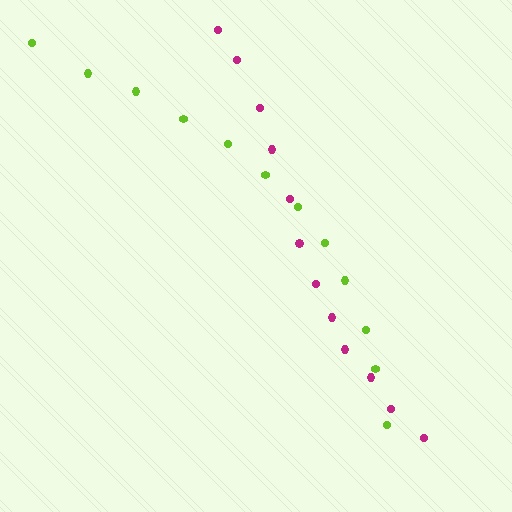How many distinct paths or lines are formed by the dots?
There are 2 distinct paths.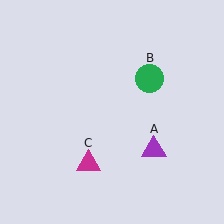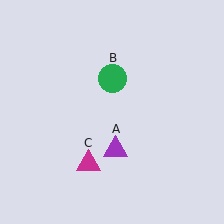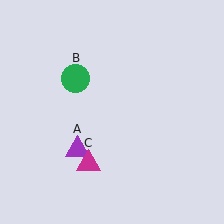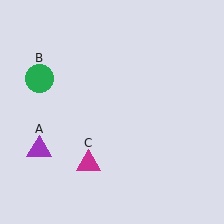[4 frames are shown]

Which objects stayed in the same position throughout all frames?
Magenta triangle (object C) remained stationary.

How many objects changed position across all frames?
2 objects changed position: purple triangle (object A), green circle (object B).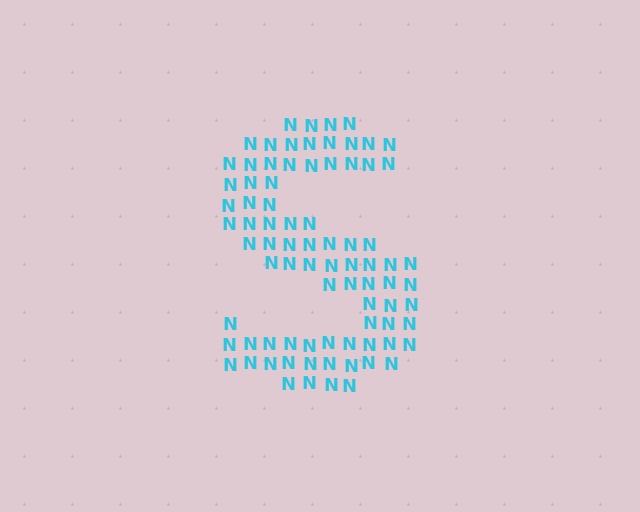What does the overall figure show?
The overall figure shows the letter S.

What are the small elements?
The small elements are letter N's.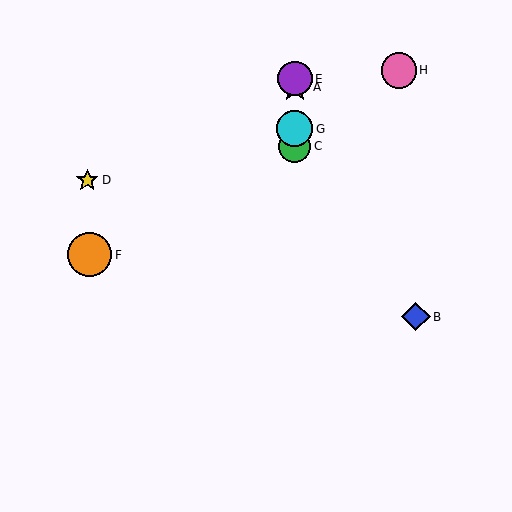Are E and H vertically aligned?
No, E is at x≈295 and H is at x≈399.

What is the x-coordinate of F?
Object F is at x≈90.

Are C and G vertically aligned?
Yes, both are at x≈295.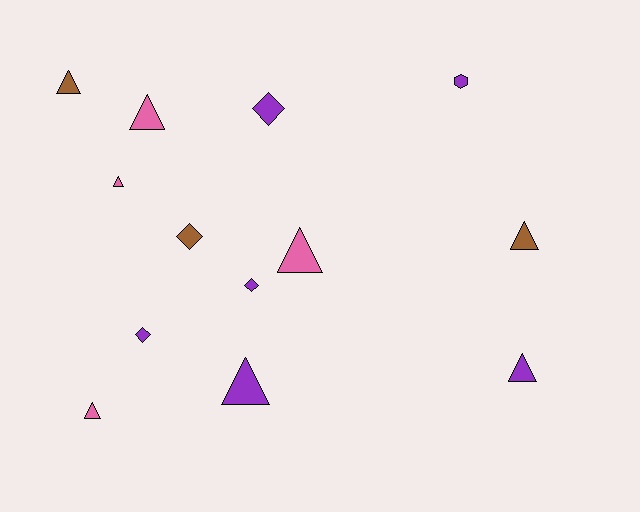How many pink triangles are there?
There are 4 pink triangles.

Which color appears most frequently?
Purple, with 6 objects.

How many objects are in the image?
There are 13 objects.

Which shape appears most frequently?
Triangle, with 8 objects.